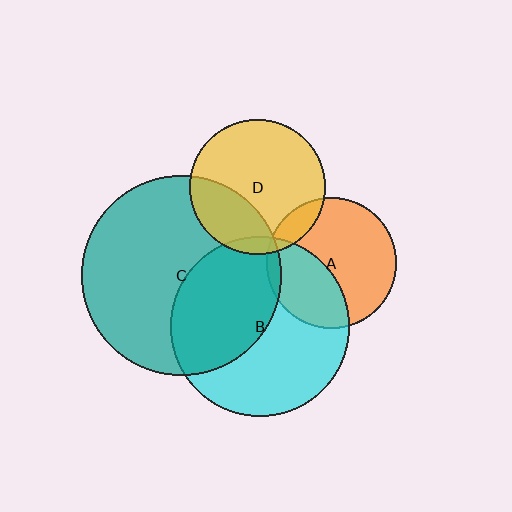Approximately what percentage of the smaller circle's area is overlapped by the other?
Approximately 45%.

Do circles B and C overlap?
Yes.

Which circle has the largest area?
Circle C (teal).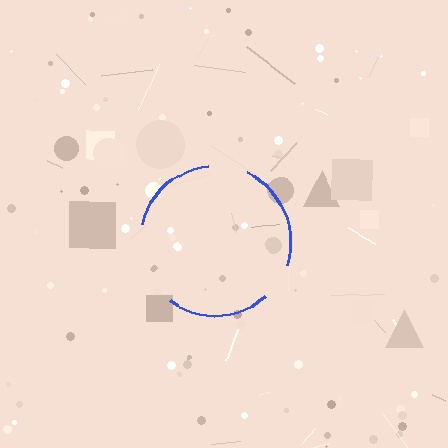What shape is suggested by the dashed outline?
The dashed outline suggests a circle.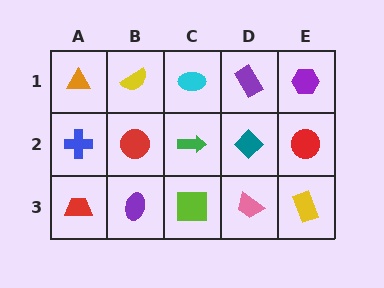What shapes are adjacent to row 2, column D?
A purple rectangle (row 1, column D), a pink trapezoid (row 3, column D), a green arrow (row 2, column C), a red circle (row 2, column E).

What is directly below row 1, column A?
A blue cross.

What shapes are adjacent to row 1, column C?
A green arrow (row 2, column C), a yellow semicircle (row 1, column B), a purple rectangle (row 1, column D).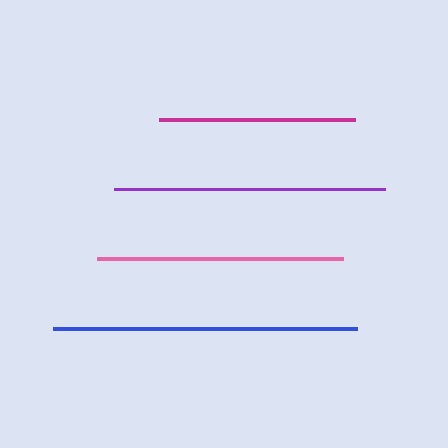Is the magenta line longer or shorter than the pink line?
The pink line is longer than the magenta line.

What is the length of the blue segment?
The blue segment is approximately 304 pixels long.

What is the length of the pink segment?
The pink segment is approximately 245 pixels long.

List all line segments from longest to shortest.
From longest to shortest: blue, purple, pink, magenta.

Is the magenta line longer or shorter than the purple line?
The purple line is longer than the magenta line.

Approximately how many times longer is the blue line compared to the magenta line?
The blue line is approximately 1.6 times the length of the magenta line.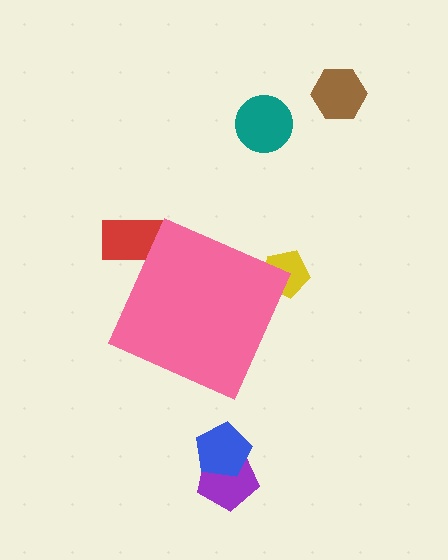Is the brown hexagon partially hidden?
No, the brown hexagon is fully visible.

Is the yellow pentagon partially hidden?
Yes, the yellow pentagon is partially hidden behind the pink diamond.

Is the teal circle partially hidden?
No, the teal circle is fully visible.